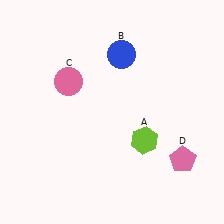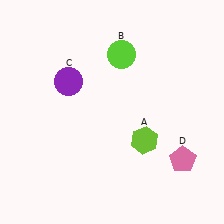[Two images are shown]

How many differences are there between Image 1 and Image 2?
There are 2 differences between the two images.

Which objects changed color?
B changed from blue to lime. C changed from pink to purple.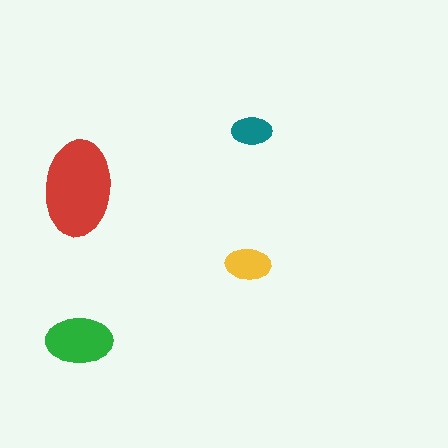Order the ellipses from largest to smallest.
the red one, the green one, the yellow one, the teal one.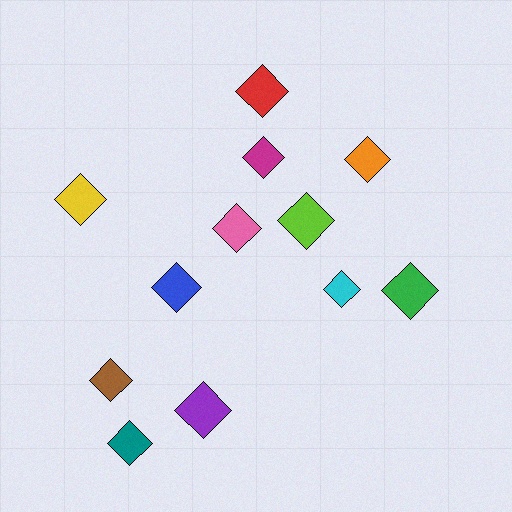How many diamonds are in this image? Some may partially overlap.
There are 12 diamonds.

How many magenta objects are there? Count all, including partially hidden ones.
There is 1 magenta object.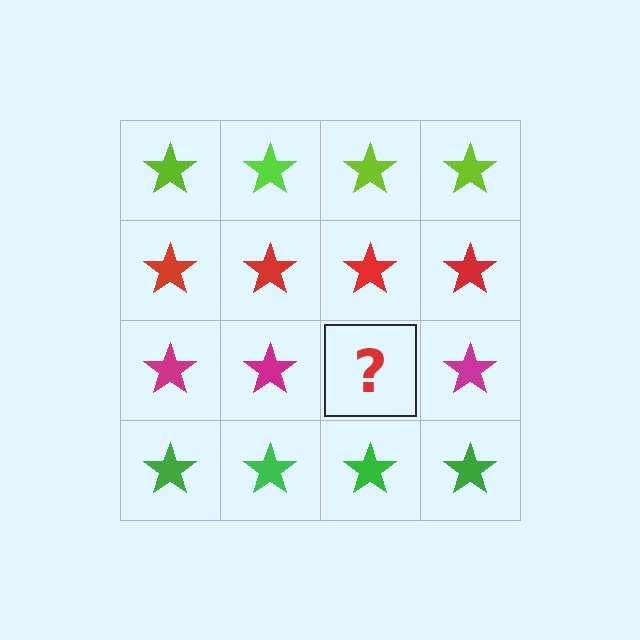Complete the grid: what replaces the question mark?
The question mark should be replaced with a magenta star.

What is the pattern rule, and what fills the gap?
The rule is that each row has a consistent color. The gap should be filled with a magenta star.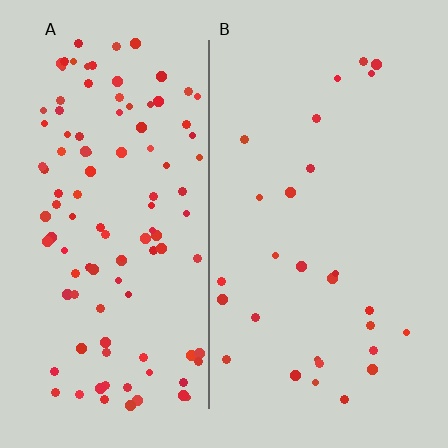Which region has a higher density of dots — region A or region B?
A (the left).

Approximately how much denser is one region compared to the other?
Approximately 3.9× — region A over region B.